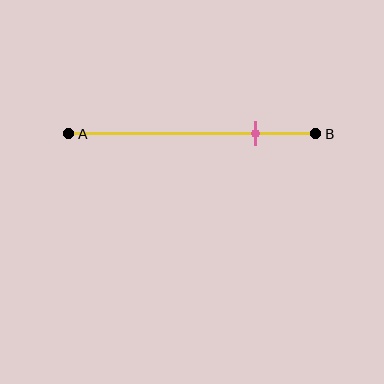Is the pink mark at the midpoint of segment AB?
No, the mark is at about 75% from A, not at the 50% midpoint.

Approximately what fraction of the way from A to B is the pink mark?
The pink mark is approximately 75% of the way from A to B.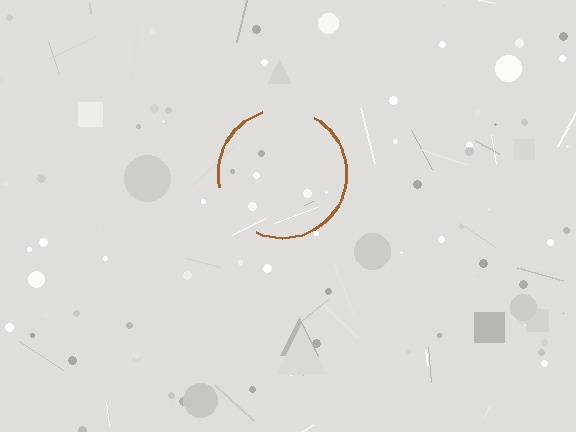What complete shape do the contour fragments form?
The contour fragments form a circle.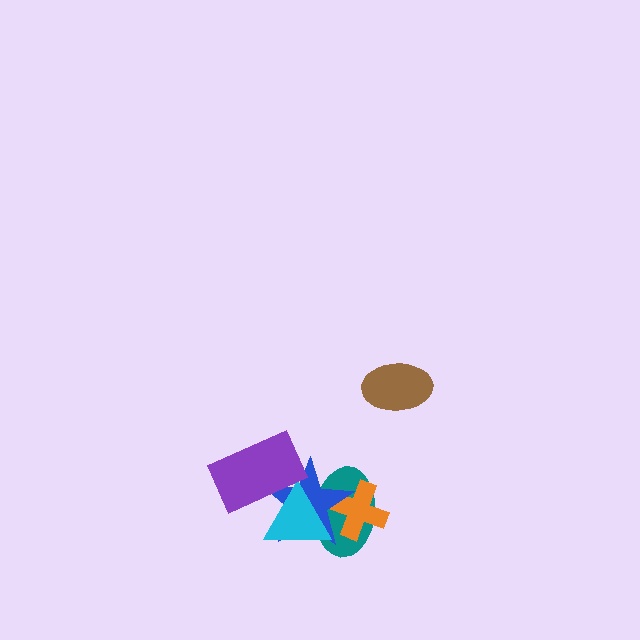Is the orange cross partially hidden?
Yes, it is partially covered by another shape.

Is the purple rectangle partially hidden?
No, no other shape covers it.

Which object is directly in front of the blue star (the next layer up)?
The cyan triangle is directly in front of the blue star.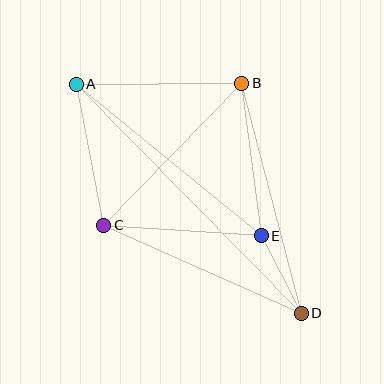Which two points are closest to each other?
Points D and E are closest to each other.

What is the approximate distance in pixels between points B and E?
The distance between B and E is approximately 154 pixels.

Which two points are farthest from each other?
Points A and D are farthest from each other.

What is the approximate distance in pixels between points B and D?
The distance between B and D is approximately 238 pixels.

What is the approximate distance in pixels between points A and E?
The distance between A and E is approximately 239 pixels.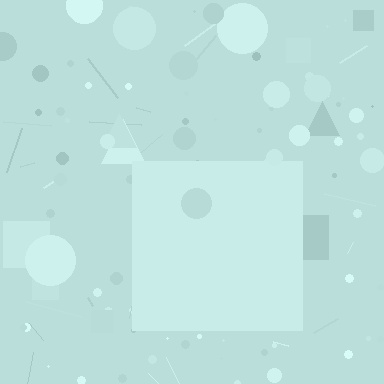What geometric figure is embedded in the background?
A square is embedded in the background.